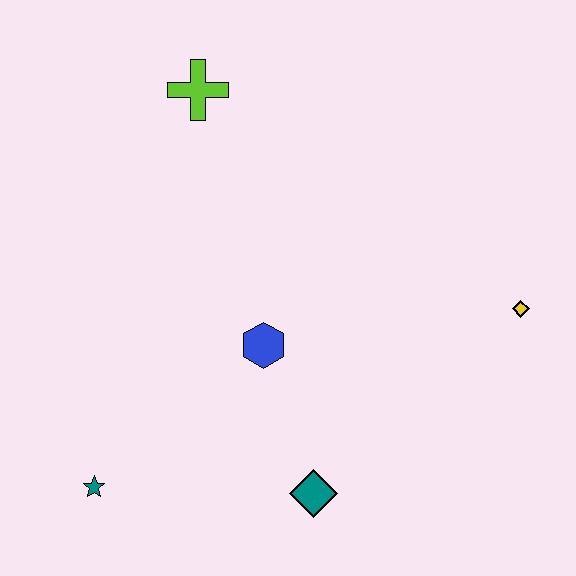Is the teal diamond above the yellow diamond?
No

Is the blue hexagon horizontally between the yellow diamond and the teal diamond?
No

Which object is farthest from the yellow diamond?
The teal star is farthest from the yellow diamond.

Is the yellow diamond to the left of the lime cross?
No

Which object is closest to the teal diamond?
The blue hexagon is closest to the teal diamond.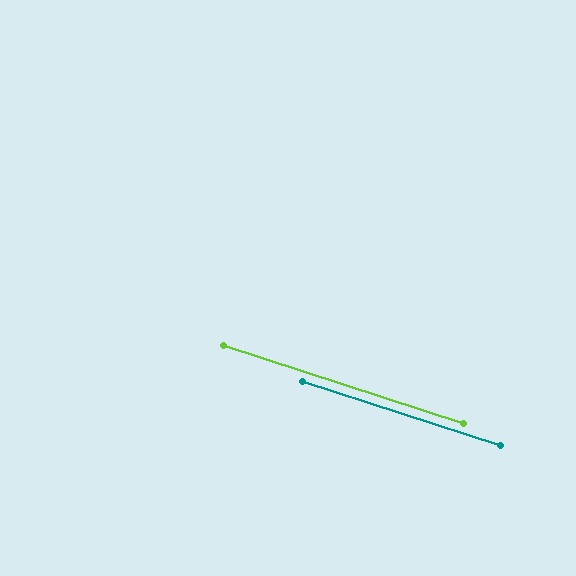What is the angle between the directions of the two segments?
Approximately 0 degrees.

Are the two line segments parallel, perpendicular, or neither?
Parallel — their directions differ by only 0.2°.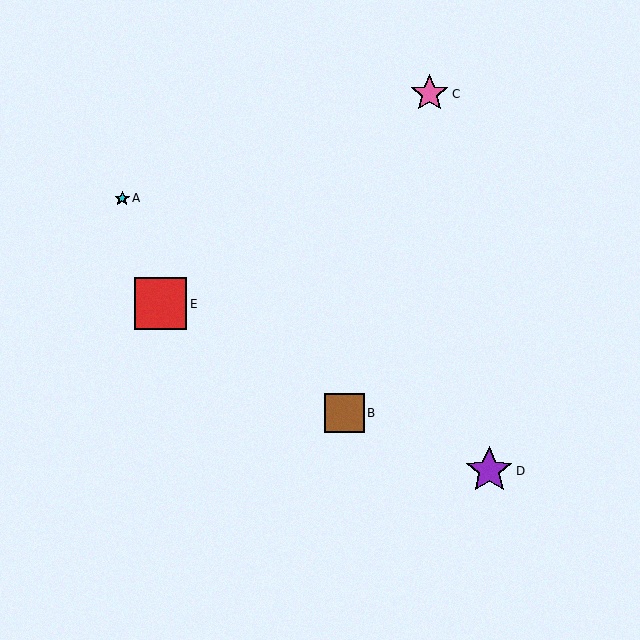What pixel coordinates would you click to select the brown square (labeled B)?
Click at (345, 413) to select the brown square B.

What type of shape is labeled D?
Shape D is a purple star.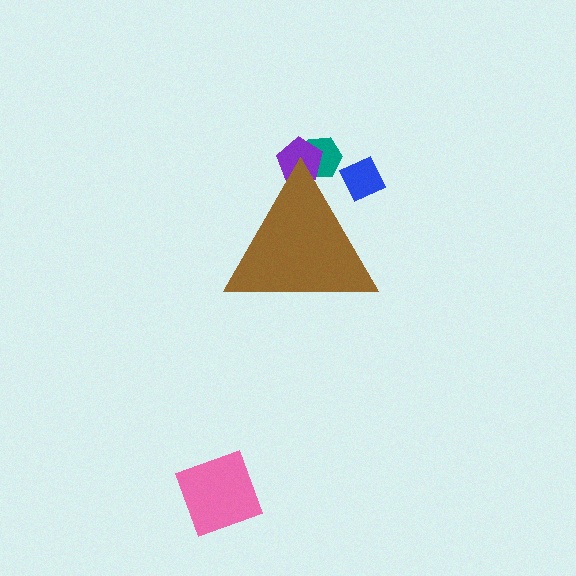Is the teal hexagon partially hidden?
Yes, the teal hexagon is partially hidden behind the brown triangle.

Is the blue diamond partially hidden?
Yes, the blue diamond is partially hidden behind the brown triangle.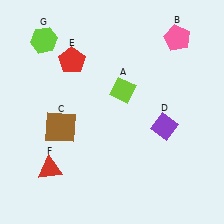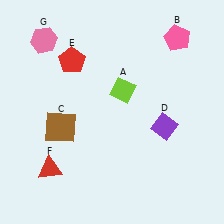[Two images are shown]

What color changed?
The hexagon (G) changed from lime in Image 1 to pink in Image 2.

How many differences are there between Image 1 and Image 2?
There is 1 difference between the two images.